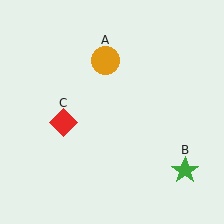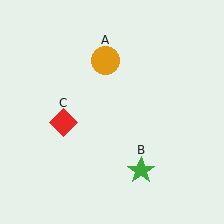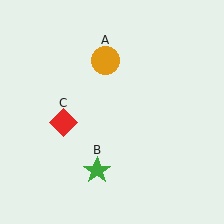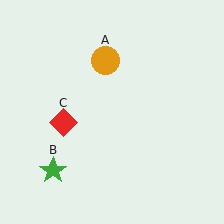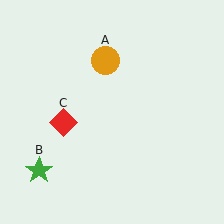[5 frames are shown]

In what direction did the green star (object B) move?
The green star (object B) moved left.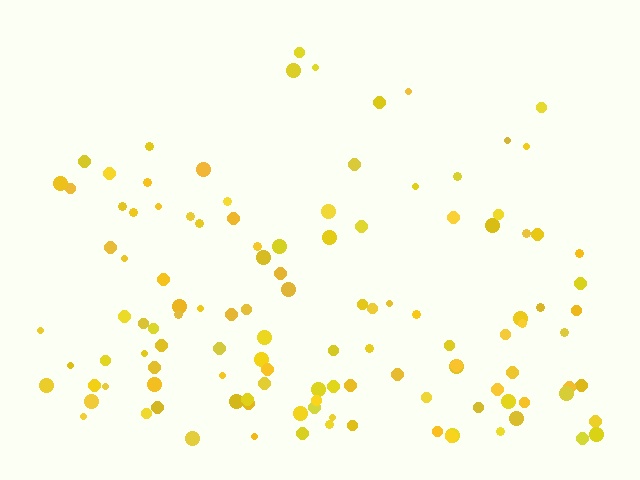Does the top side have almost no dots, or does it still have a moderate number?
Still a moderate number, just noticeably fewer than the bottom.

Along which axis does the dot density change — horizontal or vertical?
Vertical.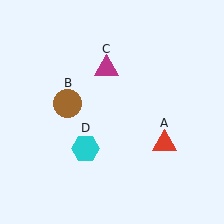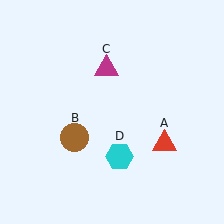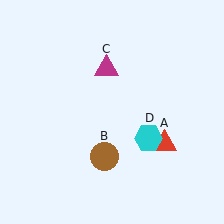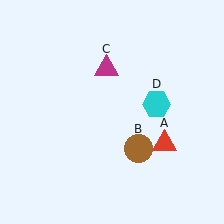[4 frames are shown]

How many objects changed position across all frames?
2 objects changed position: brown circle (object B), cyan hexagon (object D).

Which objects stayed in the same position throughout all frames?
Red triangle (object A) and magenta triangle (object C) remained stationary.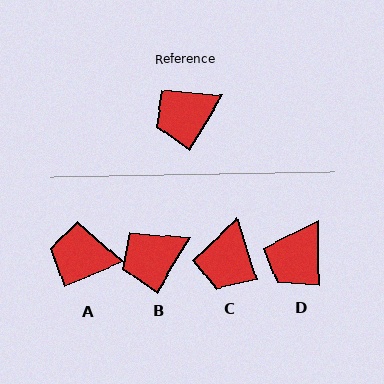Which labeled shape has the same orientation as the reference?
B.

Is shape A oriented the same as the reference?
No, it is off by about 36 degrees.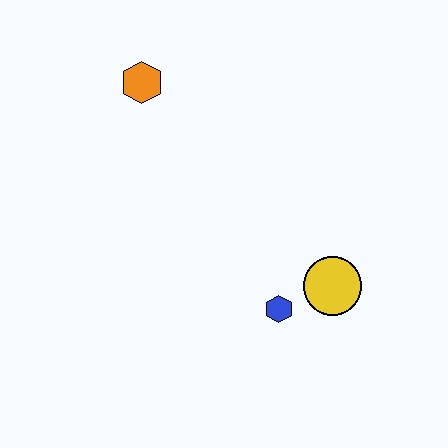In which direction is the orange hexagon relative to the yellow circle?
The orange hexagon is above the yellow circle.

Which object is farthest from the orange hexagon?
The yellow circle is farthest from the orange hexagon.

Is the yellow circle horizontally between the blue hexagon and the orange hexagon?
No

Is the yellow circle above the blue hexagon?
Yes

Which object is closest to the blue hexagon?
The yellow circle is closest to the blue hexagon.